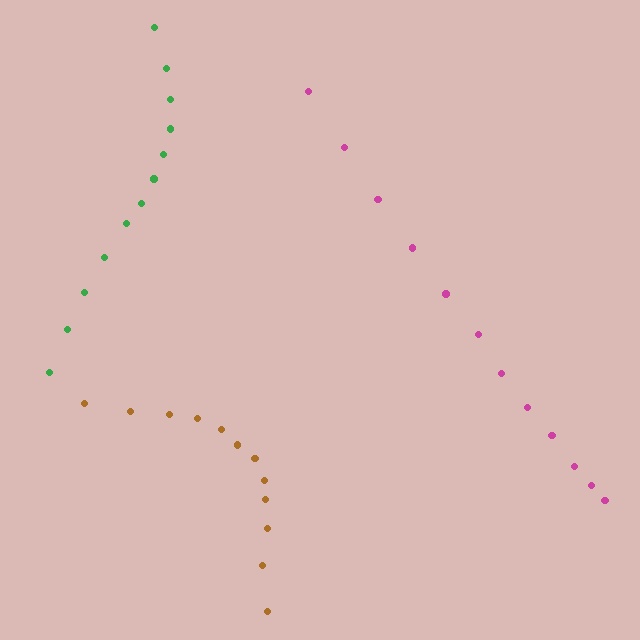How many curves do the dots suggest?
There are 3 distinct paths.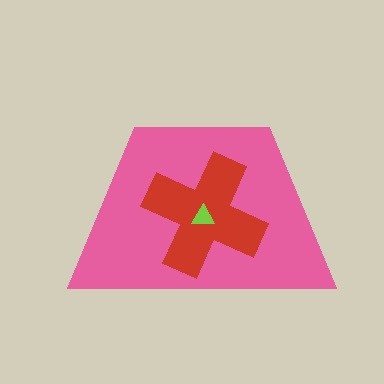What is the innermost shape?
The lime triangle.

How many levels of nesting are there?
3.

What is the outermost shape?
The pink trapezoid.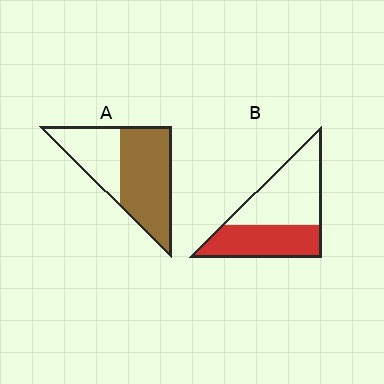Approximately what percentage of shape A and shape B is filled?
A is approximately 65% and B is approximately 45%.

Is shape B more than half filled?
No.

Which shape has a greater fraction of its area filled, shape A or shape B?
Shape A.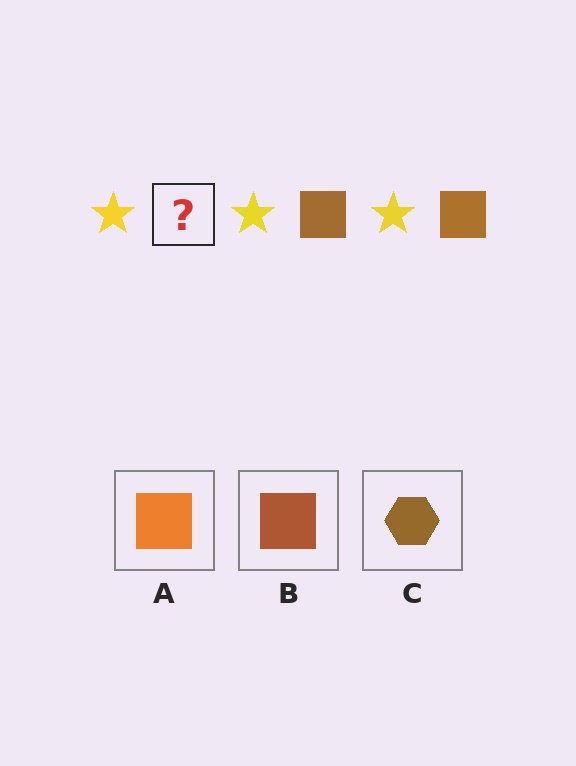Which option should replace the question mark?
Option B.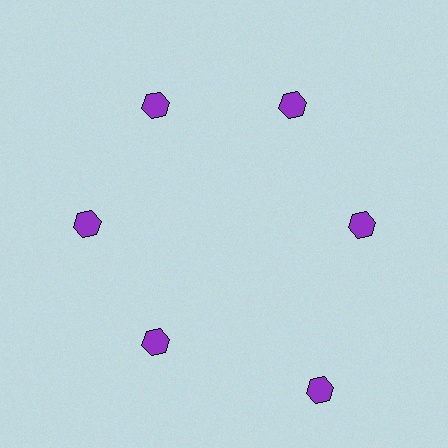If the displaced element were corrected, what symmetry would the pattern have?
It would have 6-fold rotational symmetry — the pattern would map onto itself every 60 degrees.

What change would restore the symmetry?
The symmetry would be restored by moving it inward, back onto the ring so that all 6 hexagons sit at equal angles and equal distance from the center.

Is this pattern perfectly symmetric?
No. The 6 purple hexagons are arranged in a ring, but one element near the 5 o'clock position is pushed outward from the center, breaking the 6-fold rotational symmetry.